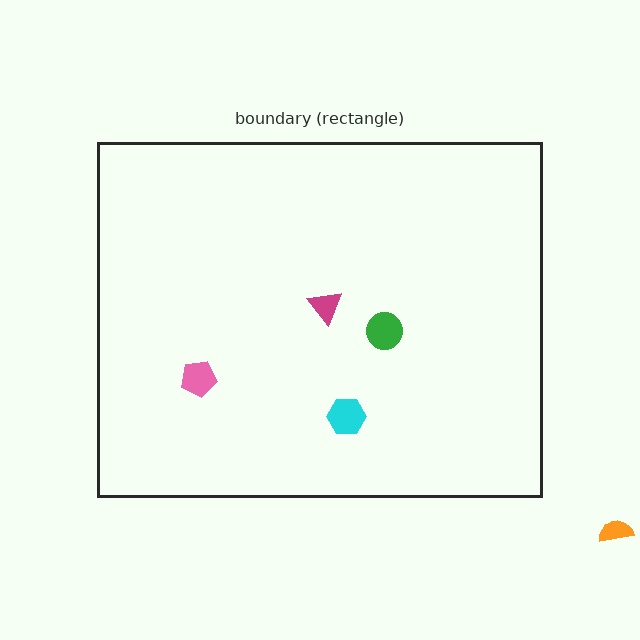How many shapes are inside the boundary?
4 inside, 1 outside.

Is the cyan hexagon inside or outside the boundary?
Inside.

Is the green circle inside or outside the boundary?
Inside.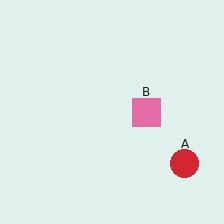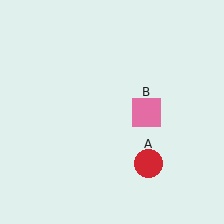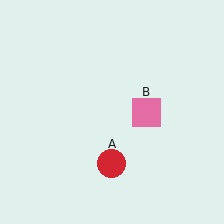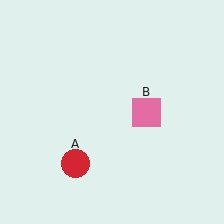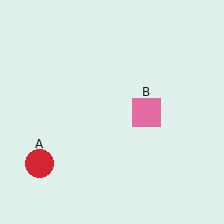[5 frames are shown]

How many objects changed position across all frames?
1 object changed position: red circle (object A).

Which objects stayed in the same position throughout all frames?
Pink square (object B) remained stationary.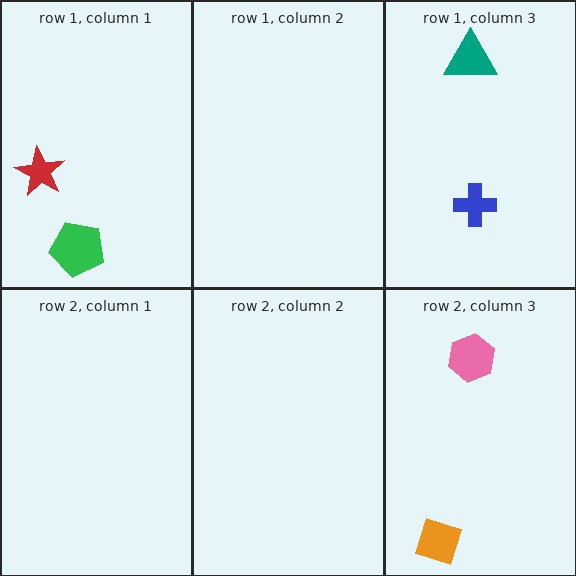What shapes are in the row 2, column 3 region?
The pink hexagon, the orange diamond.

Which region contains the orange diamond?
The row 2, column 3 region.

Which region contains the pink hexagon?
The row 2, column 3 region.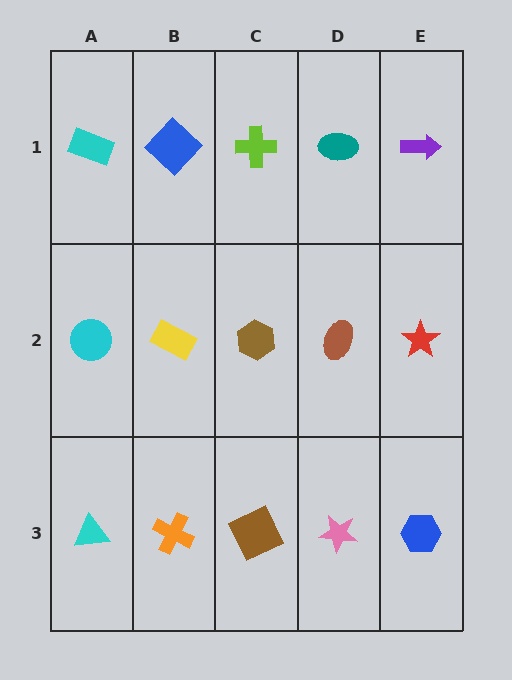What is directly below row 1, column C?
A brown hexagon.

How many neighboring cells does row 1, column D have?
3.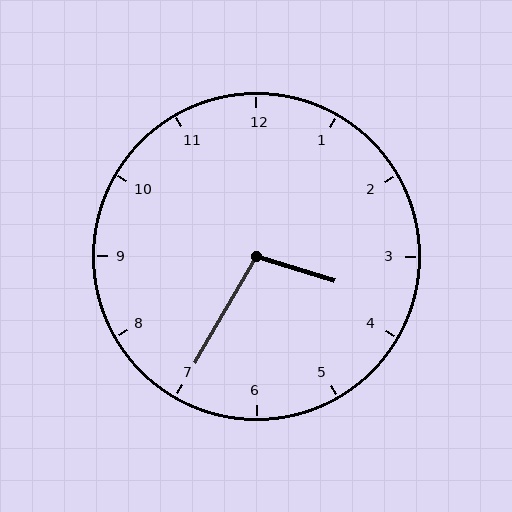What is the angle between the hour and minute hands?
Approximately 102 degrees.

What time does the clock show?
3:35.